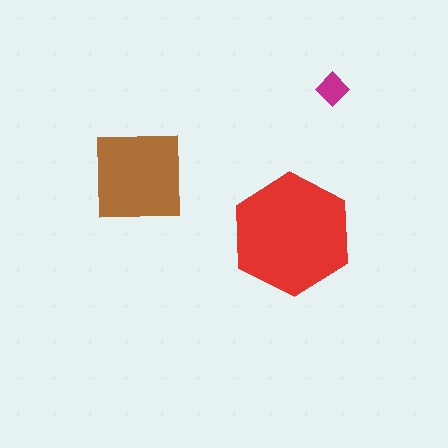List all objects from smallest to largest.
The magenta diamond, the brown square, the red hexagon.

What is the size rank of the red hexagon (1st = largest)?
1st.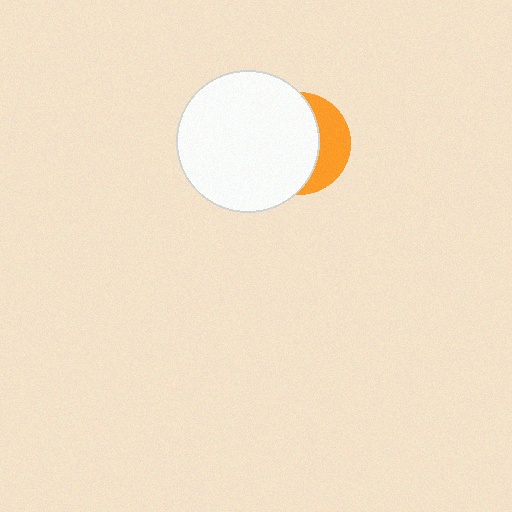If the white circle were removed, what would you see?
You would see the complete orange circle.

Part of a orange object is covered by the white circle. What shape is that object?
It is a circle.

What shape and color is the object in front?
The object in front is a white circle.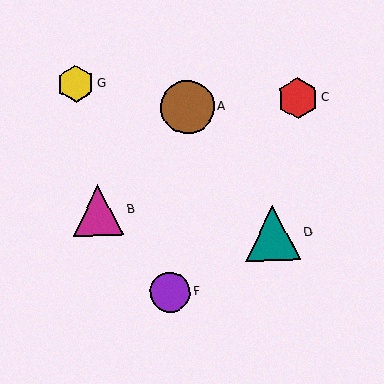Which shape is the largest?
The teal triangle (labeled D) is the largest.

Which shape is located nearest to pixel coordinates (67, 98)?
The yellow hexagon (labeled G) at (76, 84) is nearest to that location.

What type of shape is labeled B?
Shape B is a magenta triangle.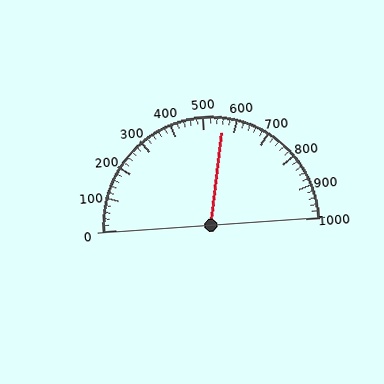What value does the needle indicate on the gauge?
The needle indicates approximately 560.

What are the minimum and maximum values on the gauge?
The gauge ranges from 0 to 1000.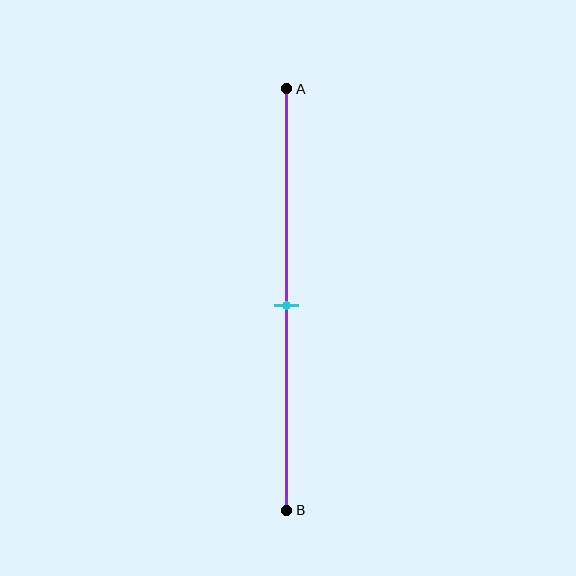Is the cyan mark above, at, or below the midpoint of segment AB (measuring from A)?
The cyan mark is approximately at the midpoint of segment AB.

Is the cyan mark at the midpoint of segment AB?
Yes, the mark is approximately at the midpoint.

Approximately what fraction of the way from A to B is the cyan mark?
The cyan mark is approximately 50% of the way from A to B.